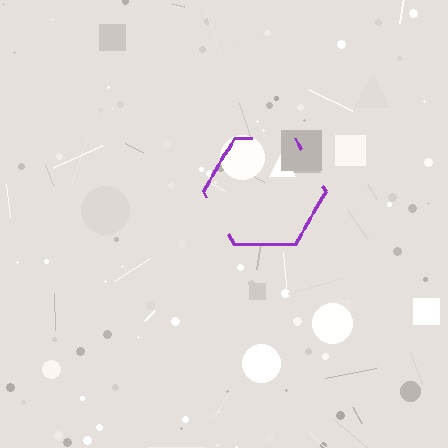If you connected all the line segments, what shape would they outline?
They would outline a hexagon.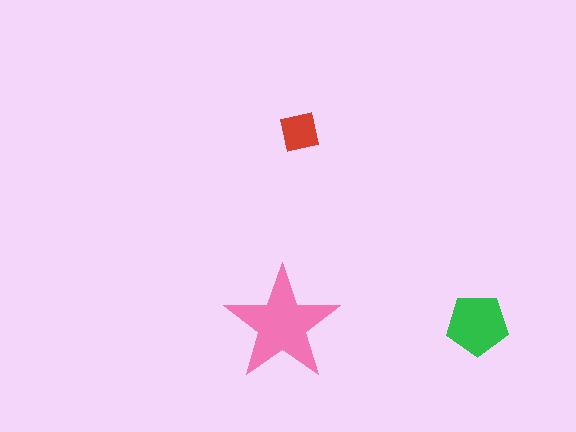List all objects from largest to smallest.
The pink star, the green pentagon, the red square.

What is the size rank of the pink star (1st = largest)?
1st.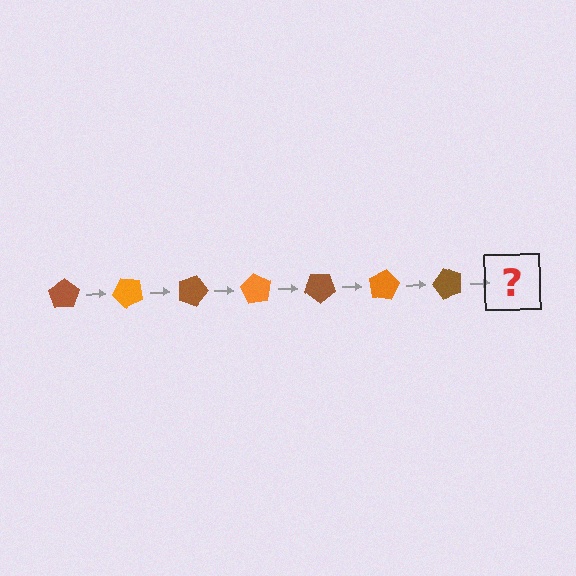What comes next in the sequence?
The next element should be an orange pentagon, rotated 315 degrees from the start.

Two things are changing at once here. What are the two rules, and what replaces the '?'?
The two rules are that it rotates 45 degrees each step and the color cycles through brown and orange. The '?' should be an orange pentagon, rotated 315 degrees from the start.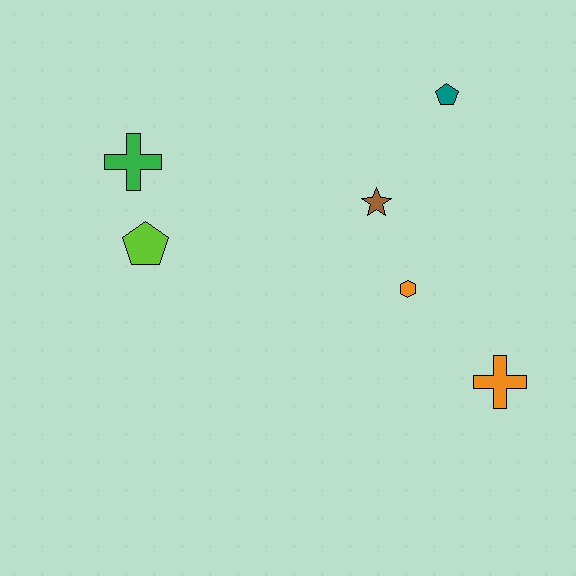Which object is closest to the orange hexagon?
The brown star is closest to the orange hexagon.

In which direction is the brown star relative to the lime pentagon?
The brown star is to the right of the lime pentagon.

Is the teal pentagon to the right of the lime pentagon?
Yes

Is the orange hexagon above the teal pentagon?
No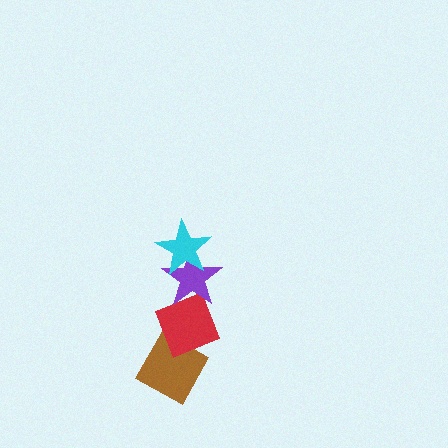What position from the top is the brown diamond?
The brown diamond is 4th from the top.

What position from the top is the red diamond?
The red diamond is 3rd from the top.